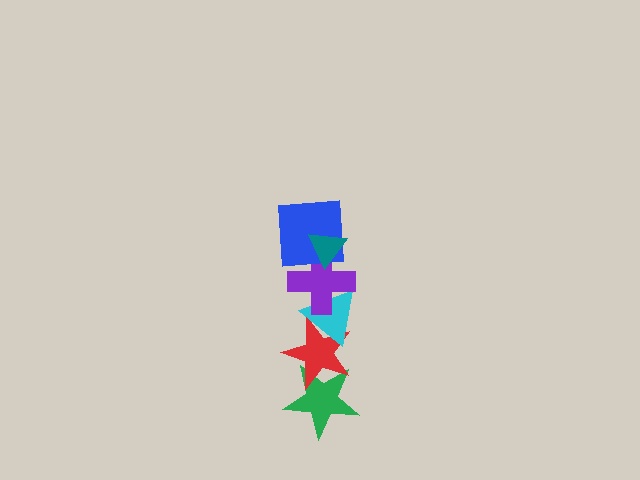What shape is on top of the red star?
The cyan triangle is on top of the red star.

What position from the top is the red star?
The red star is 5th from the top.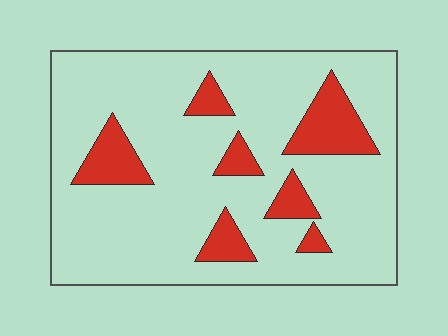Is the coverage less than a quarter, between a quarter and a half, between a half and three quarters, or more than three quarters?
Less than a quarter.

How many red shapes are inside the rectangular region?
7.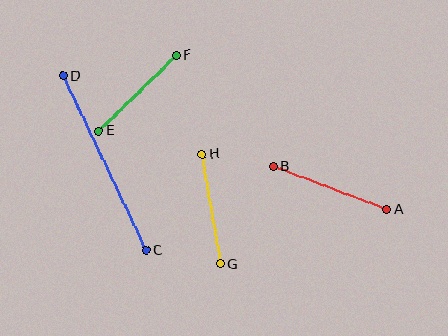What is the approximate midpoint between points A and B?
The midpoint is at approximately (330, 188) pixels.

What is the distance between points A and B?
The distance is approximately 121 pixels.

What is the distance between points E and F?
The distance is approximately 108 pixels.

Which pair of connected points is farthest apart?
Points C and D are farthest apart.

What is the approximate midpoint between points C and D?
The midpoint is at approximately (104, 163) pixels.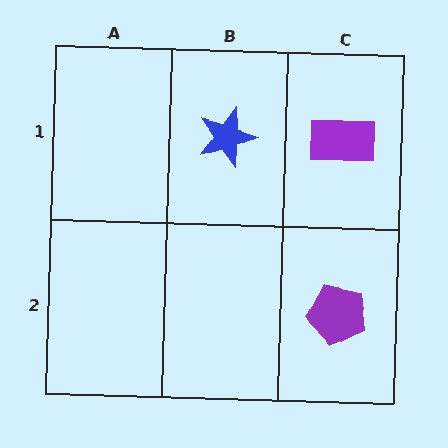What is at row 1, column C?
A purple rectangle.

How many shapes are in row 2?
1 shape.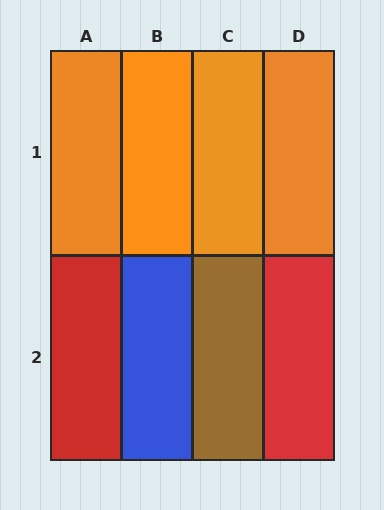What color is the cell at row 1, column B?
Orange.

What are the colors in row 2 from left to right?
Red, blue, brown, red.